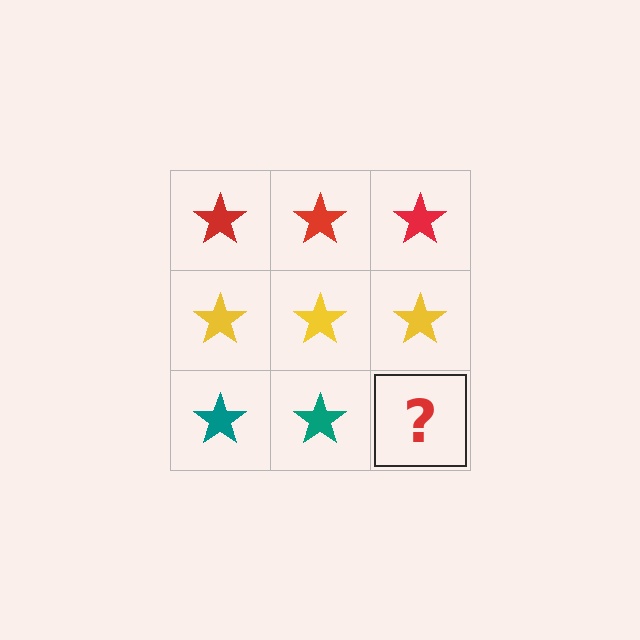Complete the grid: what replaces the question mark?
The question mark should be replaced with a teal star.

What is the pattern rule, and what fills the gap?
The rule is that each row has a consistent color. The gap should be filled with a teal star.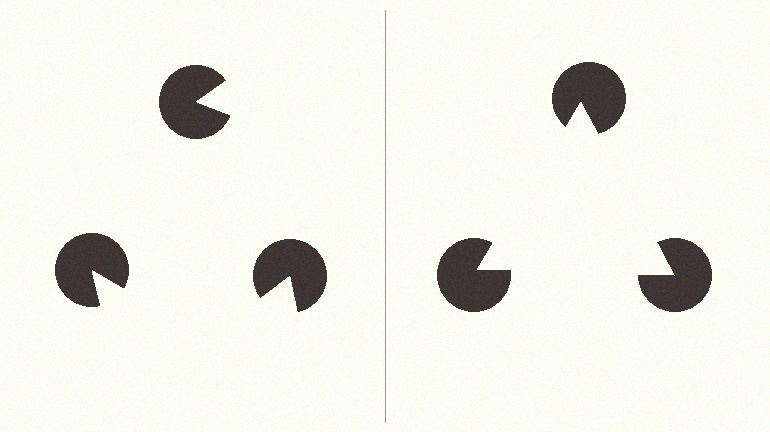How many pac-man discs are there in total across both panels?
6 — 3 on each side.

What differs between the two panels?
The pac-man discs are positioned identically on both sides; only the wedge orientations differ. On the right they align to a triangle; on the left they are misaligned.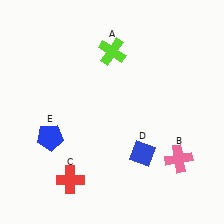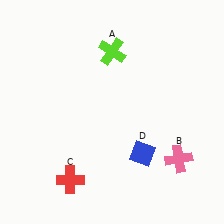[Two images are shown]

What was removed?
The blue pentagon (E) was removed in Image 2.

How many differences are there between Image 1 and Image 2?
There is 1 difference between the two images.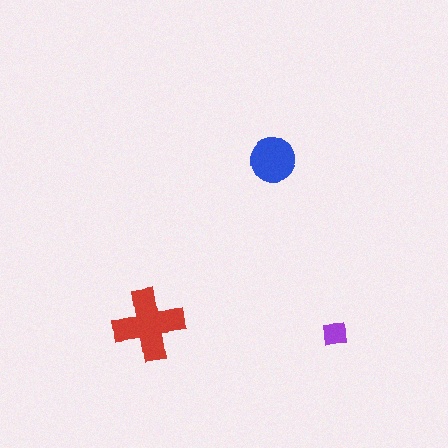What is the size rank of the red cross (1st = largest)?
1st.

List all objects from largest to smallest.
The red cross, the blue circle, the purple square.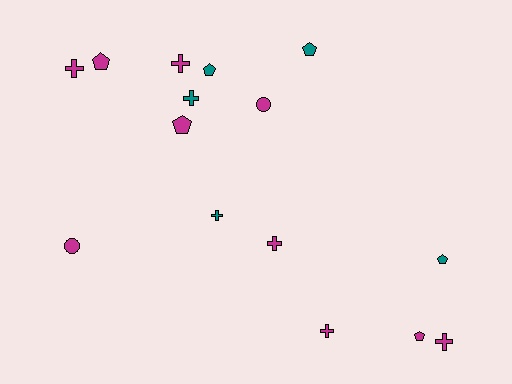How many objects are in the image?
There are 15 objects.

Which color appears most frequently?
Magenta, with 10 objects.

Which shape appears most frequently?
Cross, with 7 objects.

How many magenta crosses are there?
There are 5 magenta crosses.